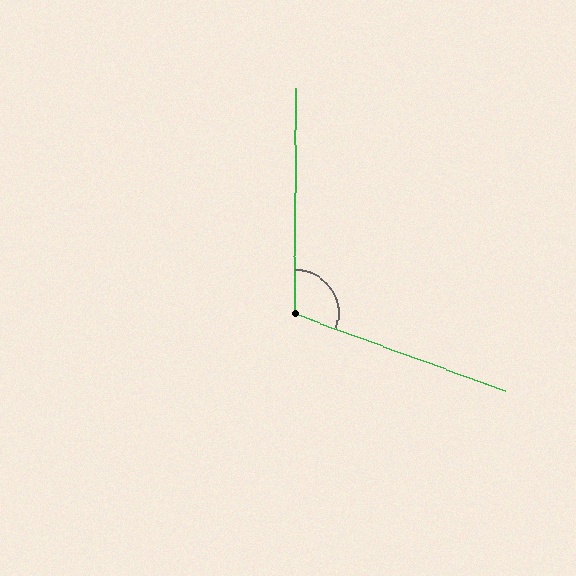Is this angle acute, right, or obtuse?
It is obtuse.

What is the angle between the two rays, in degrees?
Approximately 110 degrees.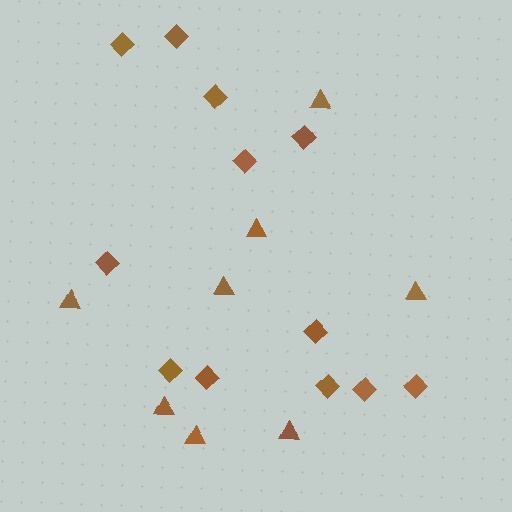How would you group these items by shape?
There are 2 groups: one group of triangles (8) and one group of diamonds (12).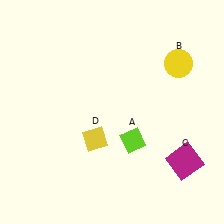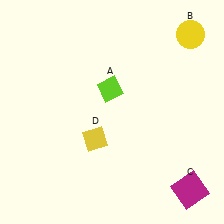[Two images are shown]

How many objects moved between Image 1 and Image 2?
3 objects moved between the two images.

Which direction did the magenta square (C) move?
The magenta square (C) moved down.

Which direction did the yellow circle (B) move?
The yellow circle (B) moved up.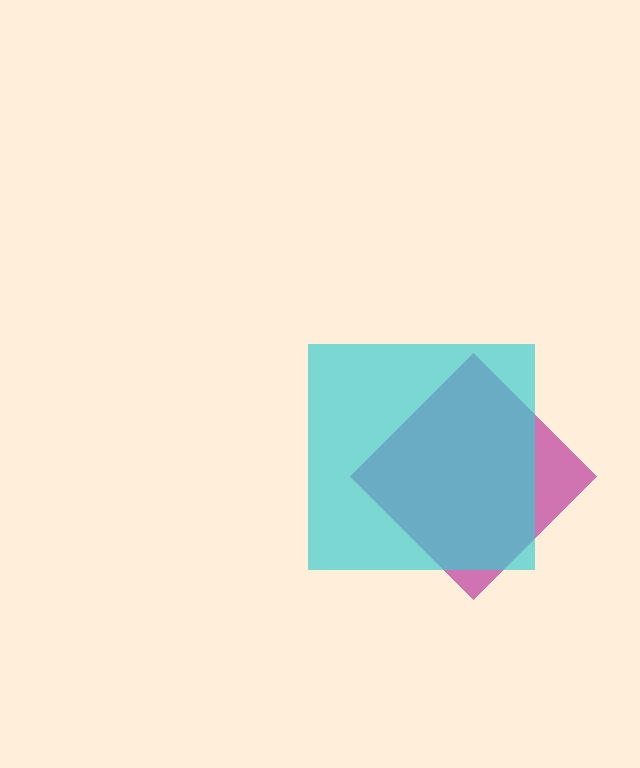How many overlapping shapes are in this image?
There are 2 overlapping shapes in the image.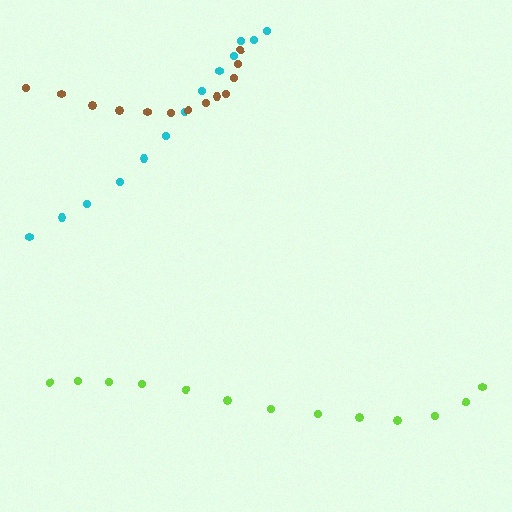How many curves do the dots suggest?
There are 3 distinct paths.